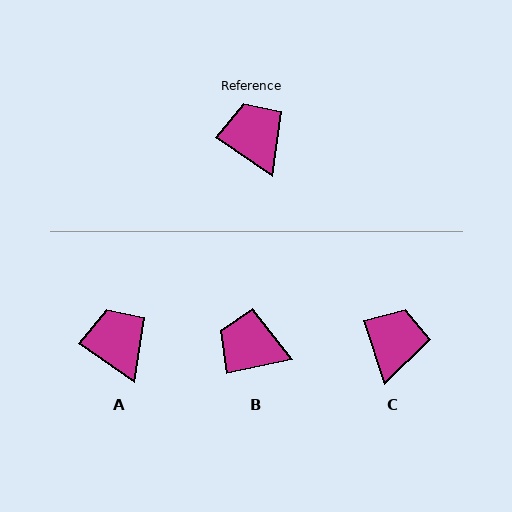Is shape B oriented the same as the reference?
No, it is off by about 47 degrees.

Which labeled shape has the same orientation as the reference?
A.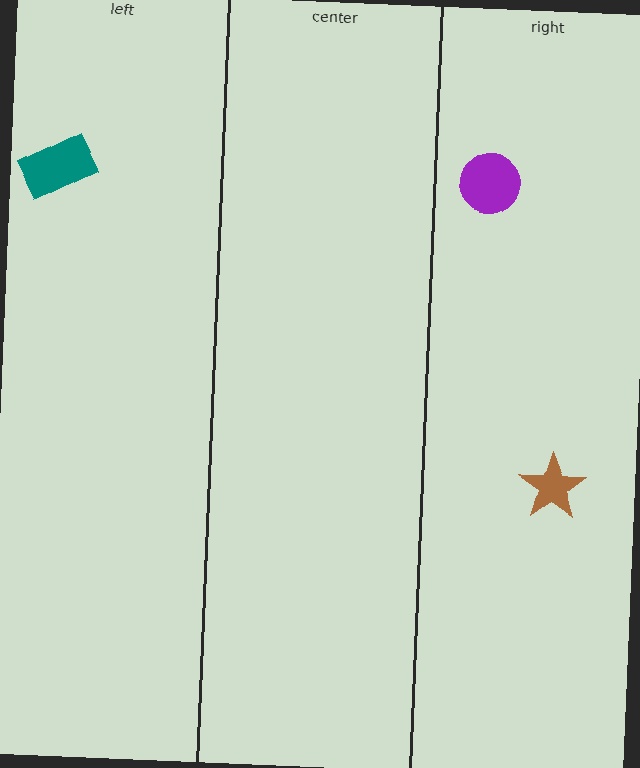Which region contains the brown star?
The right region.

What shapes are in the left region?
The teal rectangle.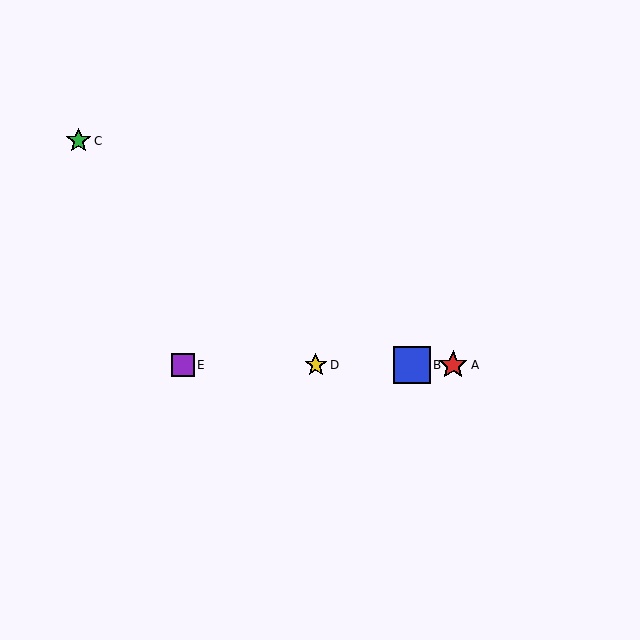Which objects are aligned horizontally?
Objects A, B, D, E are aligned horizontally.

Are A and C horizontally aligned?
No, A is at y≈365 and C is at y≈141.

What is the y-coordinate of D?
Object D is at y≈365.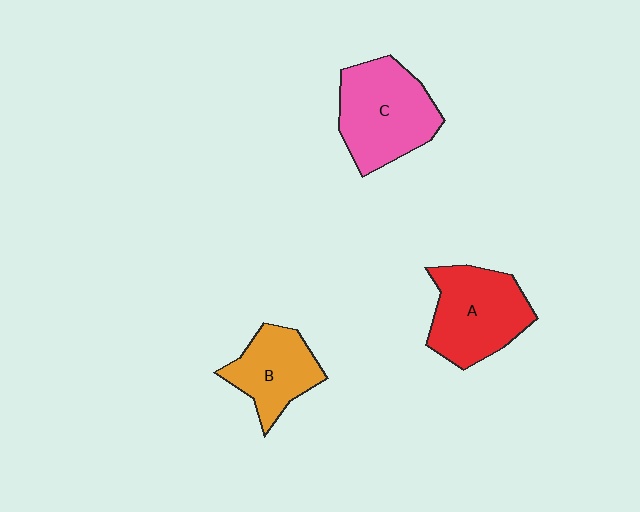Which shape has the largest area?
Shape C (pink).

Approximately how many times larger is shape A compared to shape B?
Approximately 1.3 times.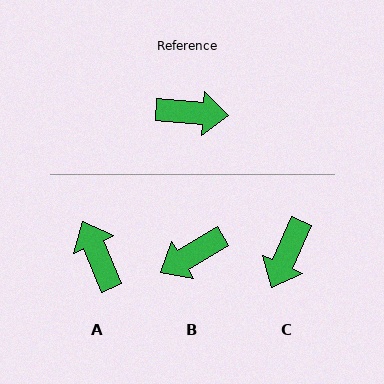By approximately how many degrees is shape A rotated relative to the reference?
Approximately 118 degrees counter-clockwise.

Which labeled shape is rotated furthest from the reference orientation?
B, about 145 degrees away.